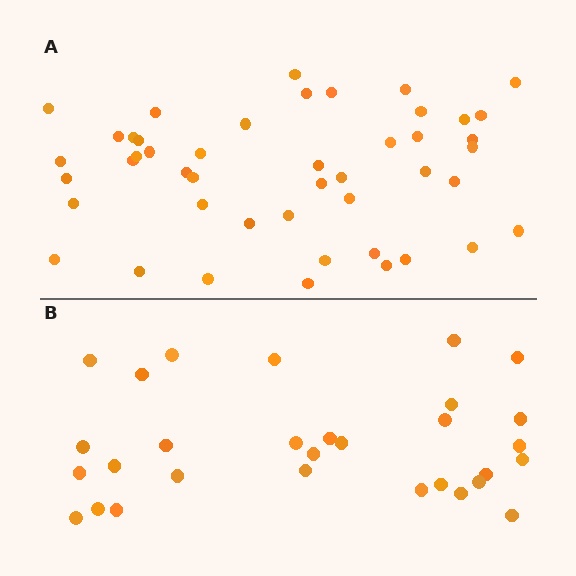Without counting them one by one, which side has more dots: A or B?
Region A (the top region) has more dots.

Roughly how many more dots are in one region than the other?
Region A has approximately 15 more dots than region B.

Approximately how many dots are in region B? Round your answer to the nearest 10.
About 30 dots.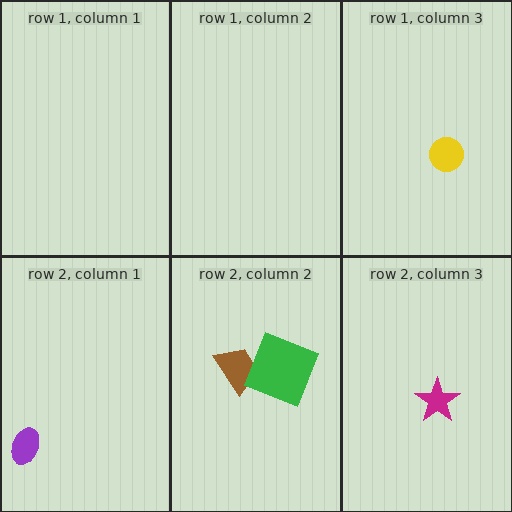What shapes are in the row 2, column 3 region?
The magenta star.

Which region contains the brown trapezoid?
The row 2, column 2 region.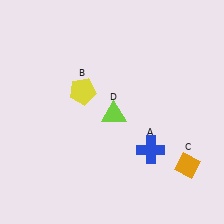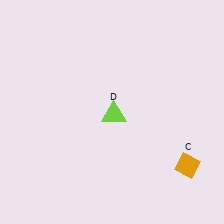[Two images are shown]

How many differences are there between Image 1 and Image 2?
There are 2 differences between the two images.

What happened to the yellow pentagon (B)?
The yellow pentagon (B) was removed in Image 2. It was in the top-left area of Image 1.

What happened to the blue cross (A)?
The blue cross (A) was removed in Image 2. It was in the bottom-right area of Image 1.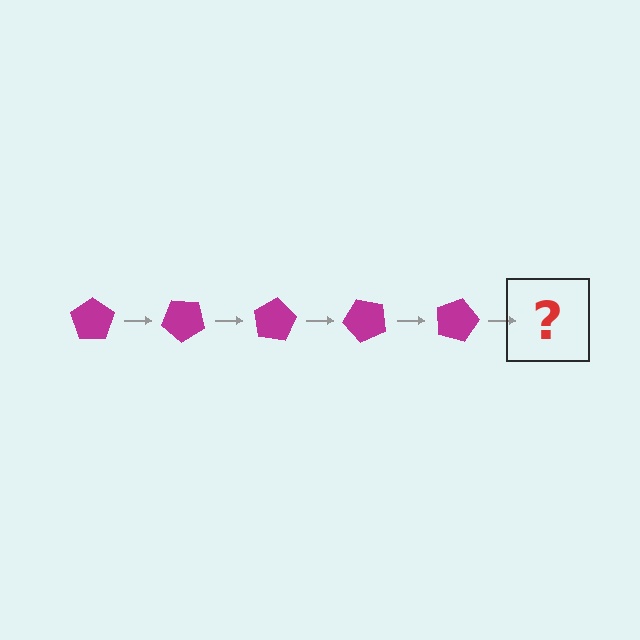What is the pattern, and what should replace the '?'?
The pattern is that the pentagon rotates 40 degrees each step. The '?' should be a magenta pentagon rotated 200 degrees.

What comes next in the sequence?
The next element should be a magenta pentagon rotated 200 degrees.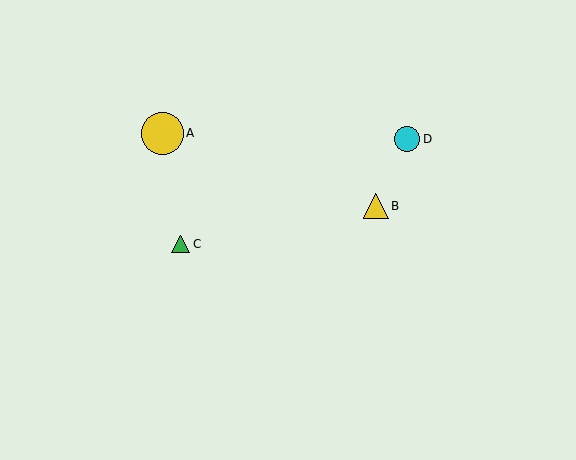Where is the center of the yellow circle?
The center of the yellow circle is at (162, 133).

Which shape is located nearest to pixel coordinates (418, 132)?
The cyan circle (labeled D) at (407, 139) is nearest to that location.